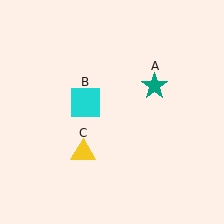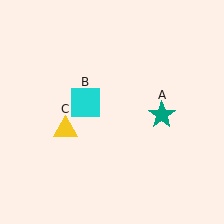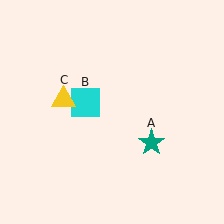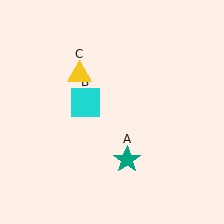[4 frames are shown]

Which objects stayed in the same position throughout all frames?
Cyan square (object B) remained stationary.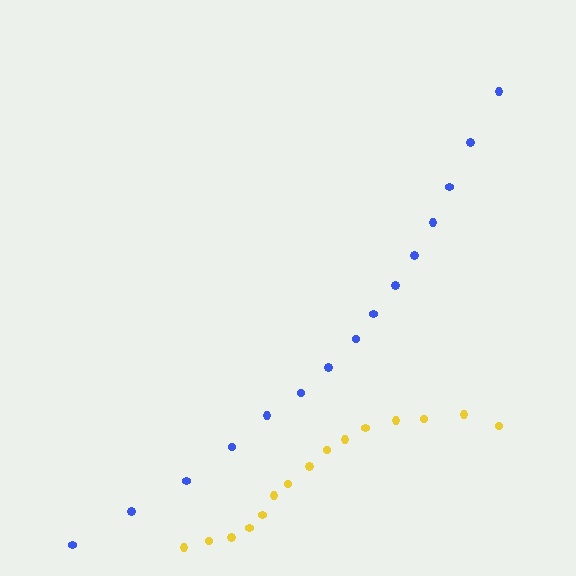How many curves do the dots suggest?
There are 2 distinct paths.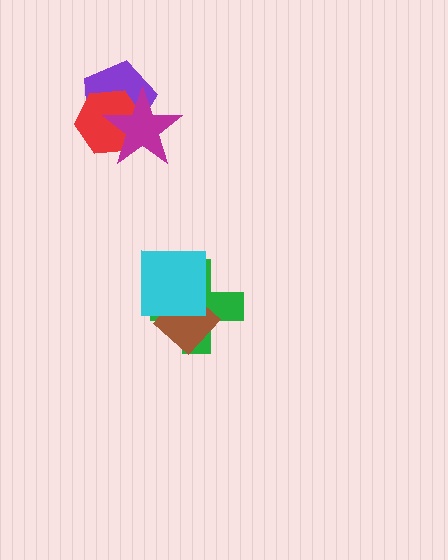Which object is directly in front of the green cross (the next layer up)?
The brown diamond is directly in front of the green cross.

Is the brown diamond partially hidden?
Yes, it is partially covered by another shape.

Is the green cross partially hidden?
Yes, it is partially covered by another shape.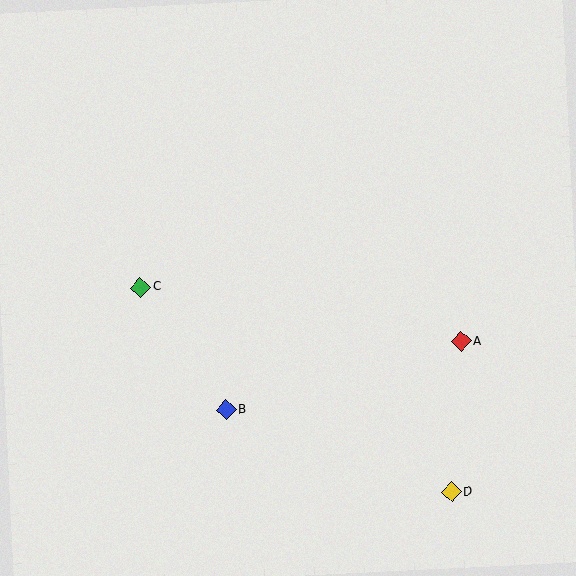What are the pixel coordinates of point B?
Point B is at (226, 410).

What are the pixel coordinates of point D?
Point D is at (451, 492).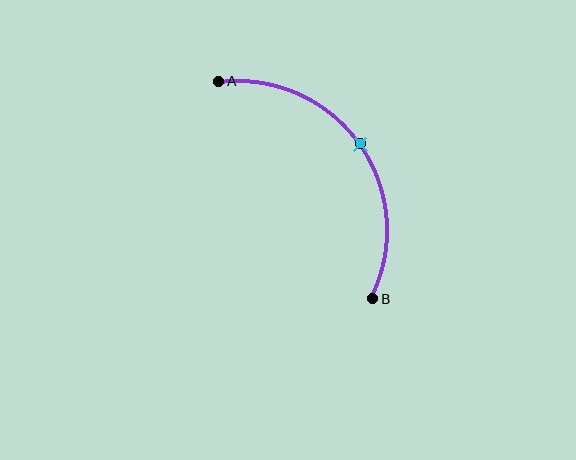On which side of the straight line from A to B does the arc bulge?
The arc bulges above and to the right of the straight line connecting A and B.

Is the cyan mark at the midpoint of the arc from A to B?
Yes. The cyan mark lies on the arc at equal arc-length from both A and B — it is the arc midpoint.